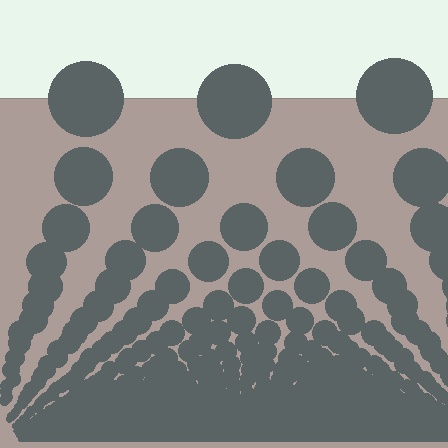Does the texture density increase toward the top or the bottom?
Density increases toward the bottom.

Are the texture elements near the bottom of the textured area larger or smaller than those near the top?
Smaller. The gradient is inverted — elements near the bottom are smaller and denser.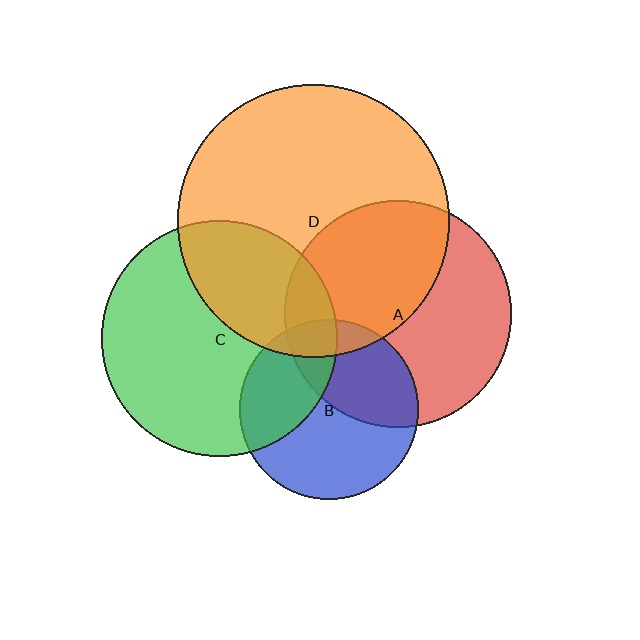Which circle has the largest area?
Circle D (orange).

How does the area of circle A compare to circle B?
Approximately 1.6 times.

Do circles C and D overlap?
Yes.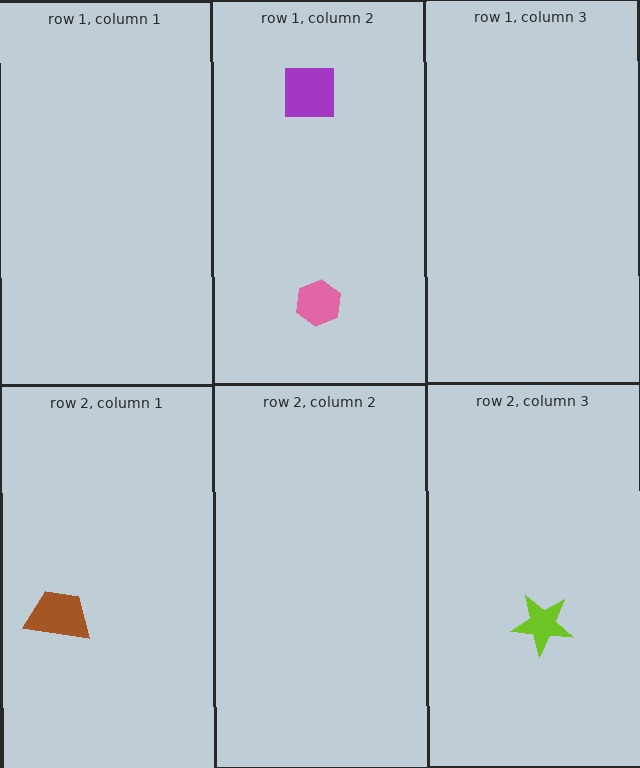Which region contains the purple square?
The row 1, column 2 region.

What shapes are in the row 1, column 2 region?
The purple square, the pink hexagon.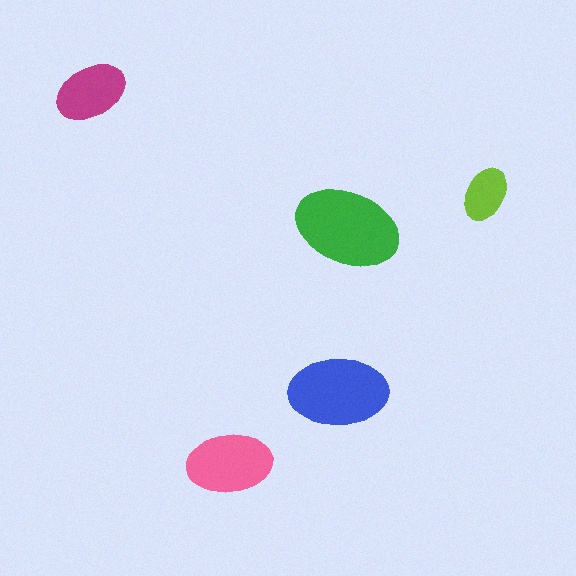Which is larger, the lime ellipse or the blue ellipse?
The blue one.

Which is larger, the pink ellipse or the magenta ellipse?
The pink one.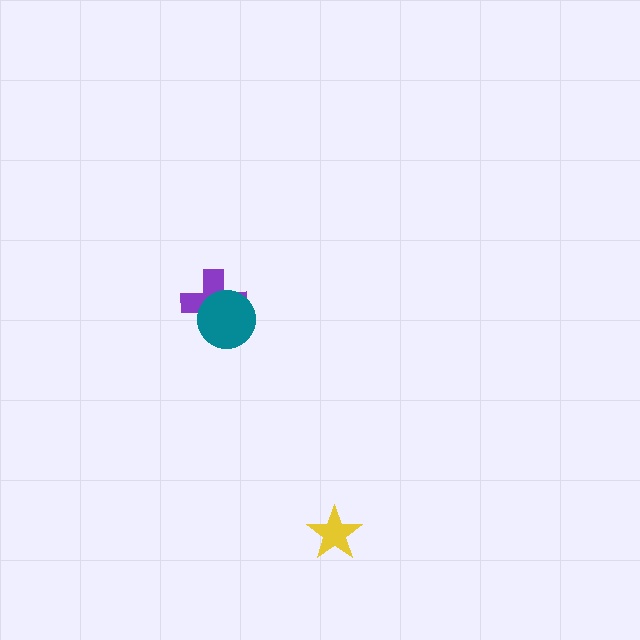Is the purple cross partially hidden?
Yes, it is partially covered by another shape.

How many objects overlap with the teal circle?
1 object overlaps with the teal circle.